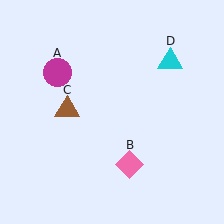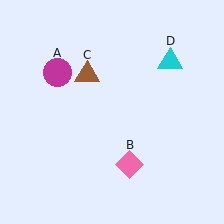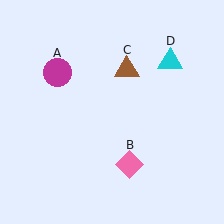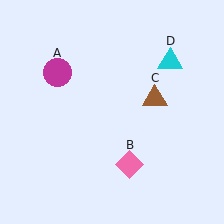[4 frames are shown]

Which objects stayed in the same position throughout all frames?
Magenta circle (object A) and pink diamond (object B) and cyan triangle (object D) remained stationary.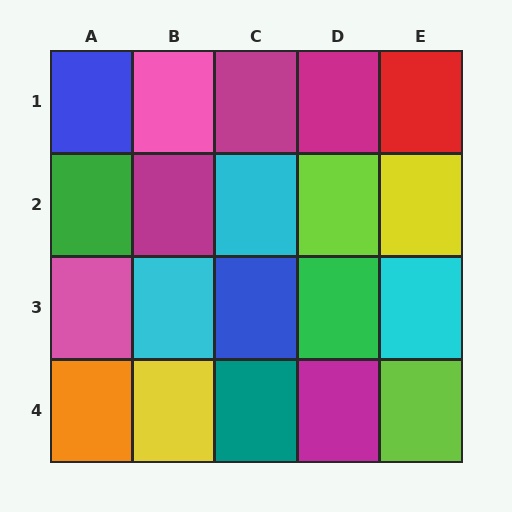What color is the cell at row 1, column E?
Red.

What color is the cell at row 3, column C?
Blue.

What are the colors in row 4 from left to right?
Orange, yellow, teal, magenta, lime.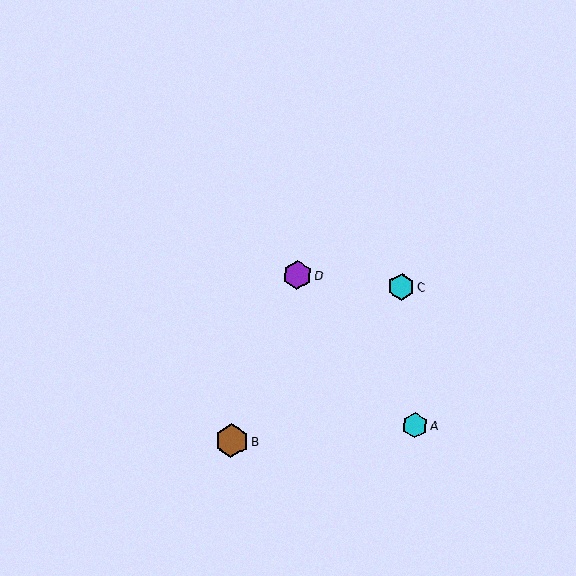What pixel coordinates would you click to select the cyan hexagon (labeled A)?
Click at (415, 425) to select the cyan hexagon A.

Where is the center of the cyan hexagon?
The center of the cyan hexagon is at (401, 287).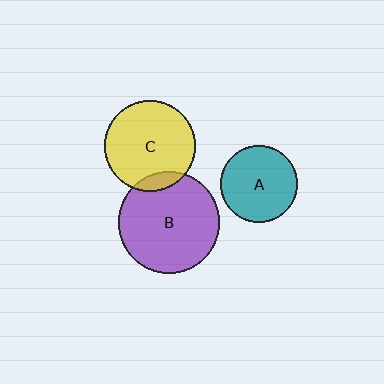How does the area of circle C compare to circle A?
Approximately 1.4 times.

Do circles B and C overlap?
Yes.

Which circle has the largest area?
Circle B (purple).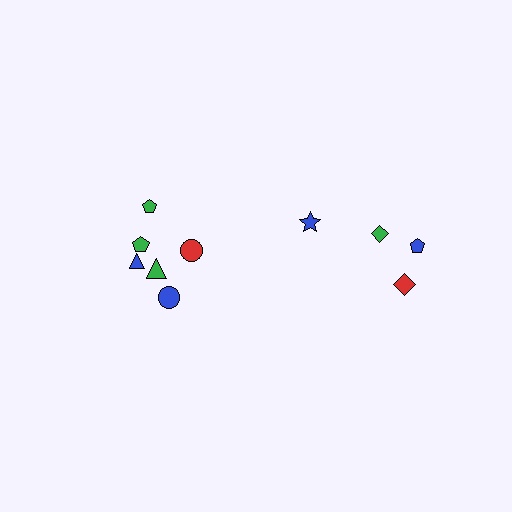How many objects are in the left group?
There are 6 objects.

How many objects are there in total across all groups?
There are 10 objects.